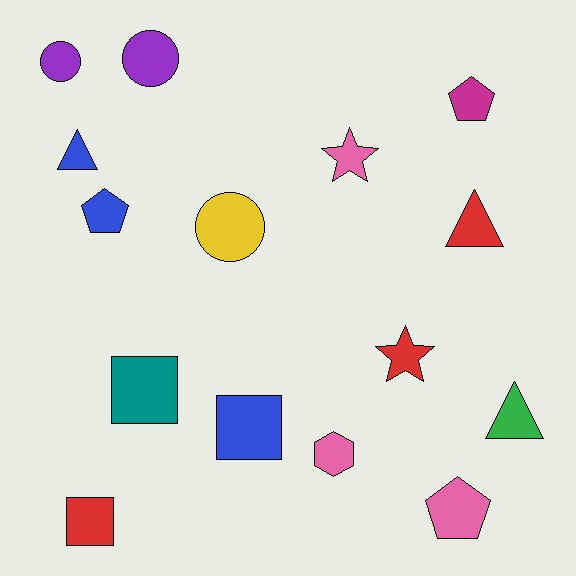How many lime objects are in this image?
There are no lime objects.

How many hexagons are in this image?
There is 1 hexagon.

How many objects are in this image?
There are 15 objects.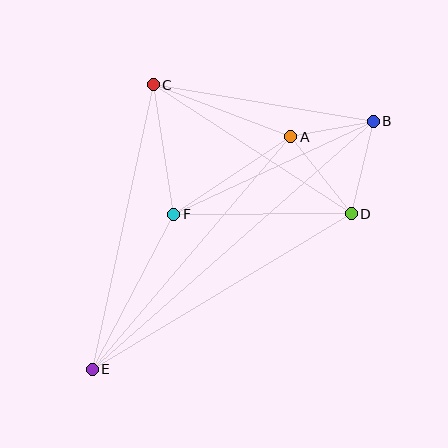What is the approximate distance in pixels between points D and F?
The distance between D and F is approximately 177 pixels.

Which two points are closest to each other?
Points A and B are closest to each other.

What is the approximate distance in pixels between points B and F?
The distance between B and F is approximately 220 pixels.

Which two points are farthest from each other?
Points B and E are farthest from each other.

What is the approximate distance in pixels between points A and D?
The distance between A and D is approximately 98 pixels.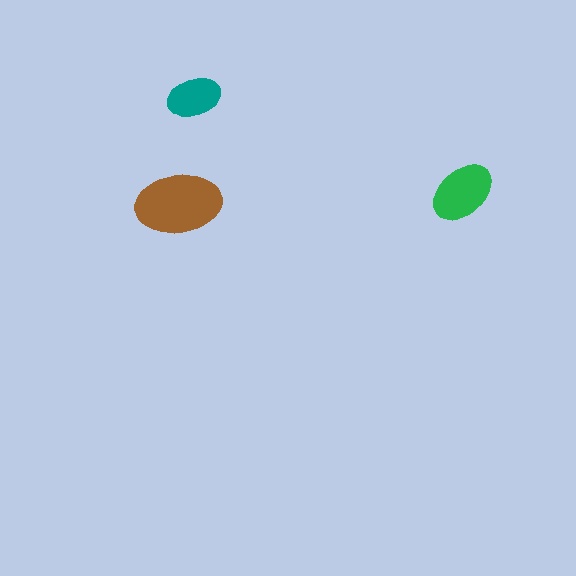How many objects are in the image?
There are 3 objects in the image.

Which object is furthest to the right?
The green ellipse is rightmost.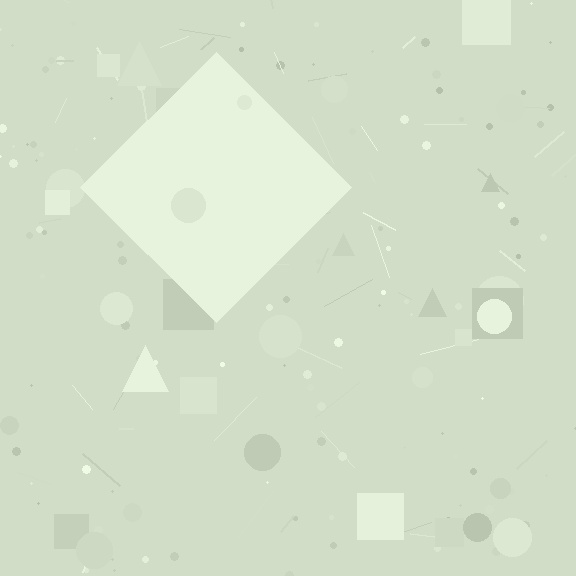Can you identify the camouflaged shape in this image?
The camouflaged shape is a diamond.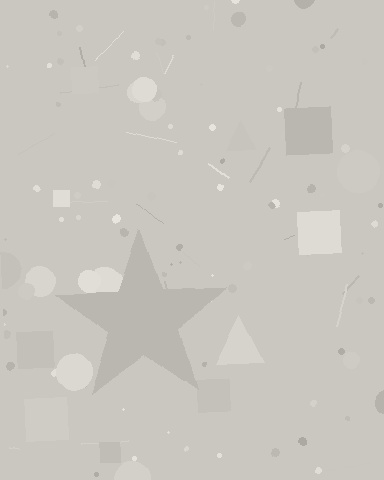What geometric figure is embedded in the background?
A star is embedded in the background.